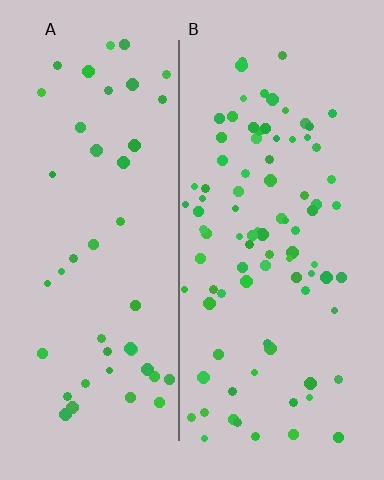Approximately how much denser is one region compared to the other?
Approximately 2.0× — region B over region A.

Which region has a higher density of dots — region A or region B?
B (the right).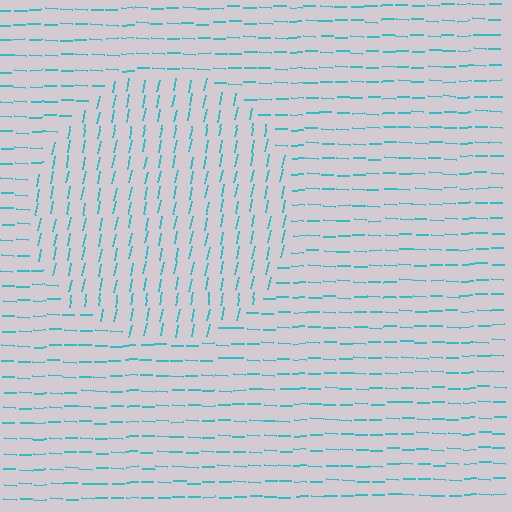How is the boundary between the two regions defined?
The boundary is defined purely by a change in line orientation (approximately 80 degrees difference). All lines are the same color and thickness.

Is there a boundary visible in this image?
Yes, there is a texture boundary formed by a change in line orientation.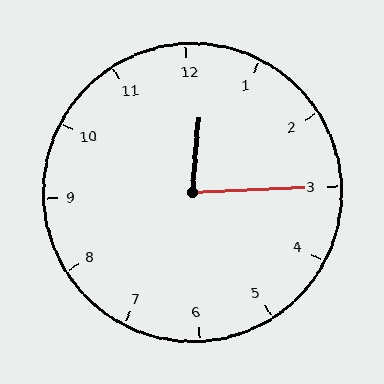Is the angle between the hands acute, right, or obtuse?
It is acute.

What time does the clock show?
12:15.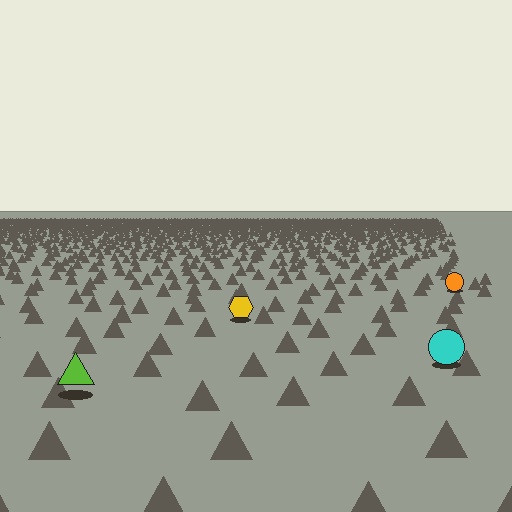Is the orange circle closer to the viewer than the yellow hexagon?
No. The yellow hexagon is closer — you can tell from the texture gradient: the ground texture is coarser near it.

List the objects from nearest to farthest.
From nearest to farthest: the lime triangle, the cyan circle, the yellow hexagon, the orange circle.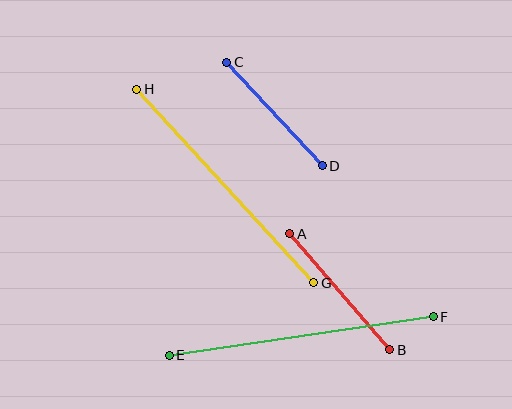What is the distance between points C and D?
The distance is approximately 141 pixels.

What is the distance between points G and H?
The distance is approximately 262 pixels.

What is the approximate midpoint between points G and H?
The midpoint is at approximately (225, 186) pixels.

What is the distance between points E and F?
The distance is approximately 267 pixels.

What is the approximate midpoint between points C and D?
The midpoint is at approximately (275, 114) pixels.